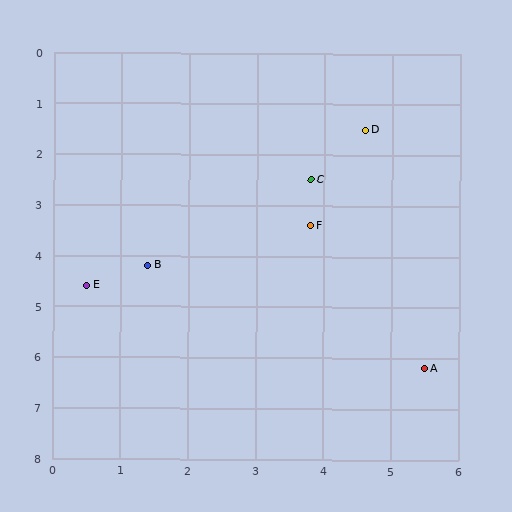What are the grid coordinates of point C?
Point C is at approximately (3.8, 2.5).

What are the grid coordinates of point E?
Point E is at approximately (0.5, 4.6).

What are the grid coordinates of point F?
Point F is at approximately (3.8, 3.4).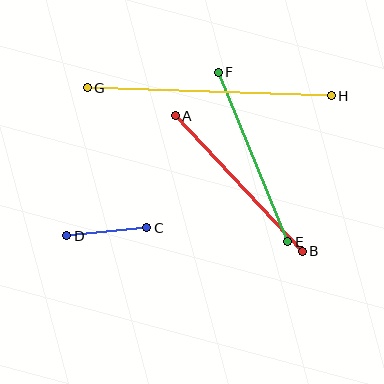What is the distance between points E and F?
The distance is approximately 183 pixels.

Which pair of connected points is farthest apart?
Points G and H are farthest apart.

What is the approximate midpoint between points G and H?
The midpoint is at approximately (210, 92) pixels.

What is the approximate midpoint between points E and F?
The midpoint is at approximately (253, 157) pixels.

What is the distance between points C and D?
The distance is approximately 80 pixels.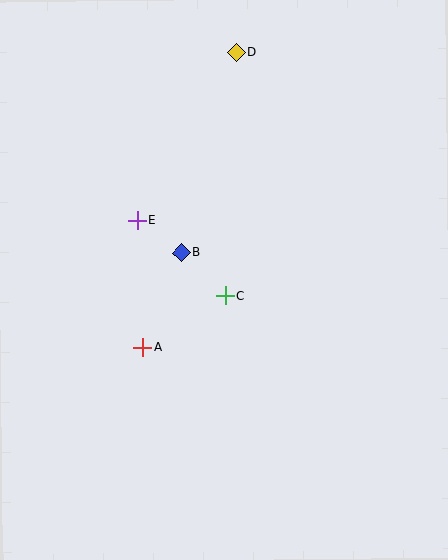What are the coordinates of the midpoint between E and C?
The midpoint between E and C is at (182, 258).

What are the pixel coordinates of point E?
Point E is at (138, 220).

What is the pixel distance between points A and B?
The distance between A and B is 102 pixels.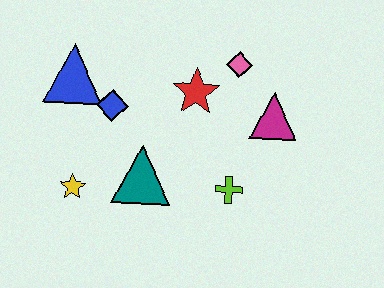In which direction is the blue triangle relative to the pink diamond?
The blue triangle is to the left of the pink diamond.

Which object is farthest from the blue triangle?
The magenta triangle is farthest from the blue triangle.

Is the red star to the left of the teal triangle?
No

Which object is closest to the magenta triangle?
The pink diamond is closest to the magenta triangle.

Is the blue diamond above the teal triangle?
Yes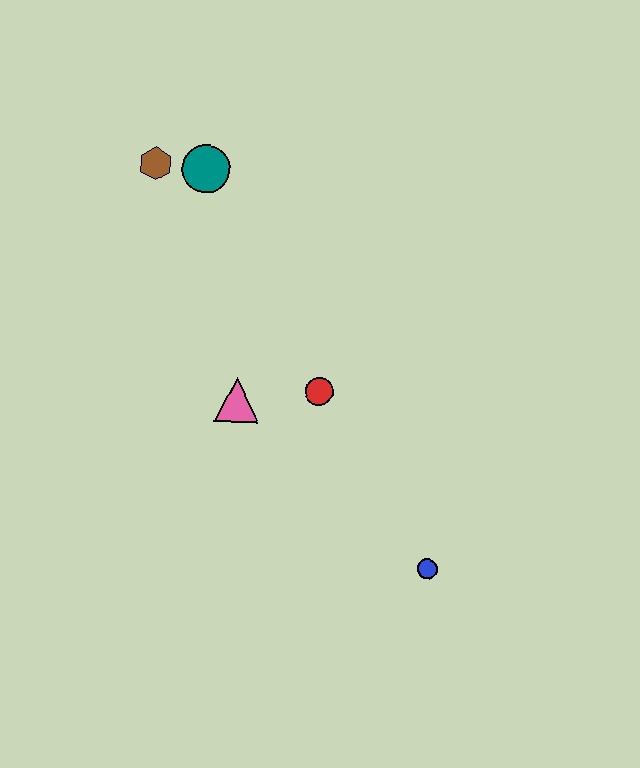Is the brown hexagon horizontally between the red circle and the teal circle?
No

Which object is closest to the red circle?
The pink triangle is closest to the red circle.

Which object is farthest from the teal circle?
The blue circle is farthest from the teal circle.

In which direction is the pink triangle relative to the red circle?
The pink triangle is to the left of the red circle.